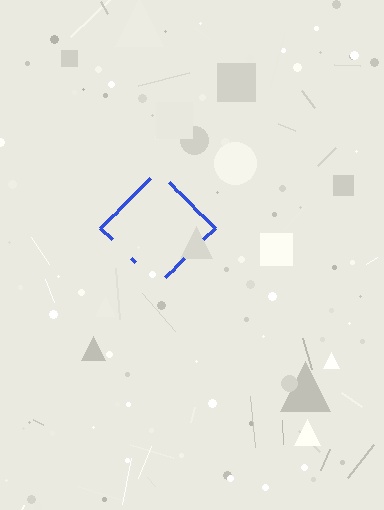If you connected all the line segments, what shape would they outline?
They would outline a diamond.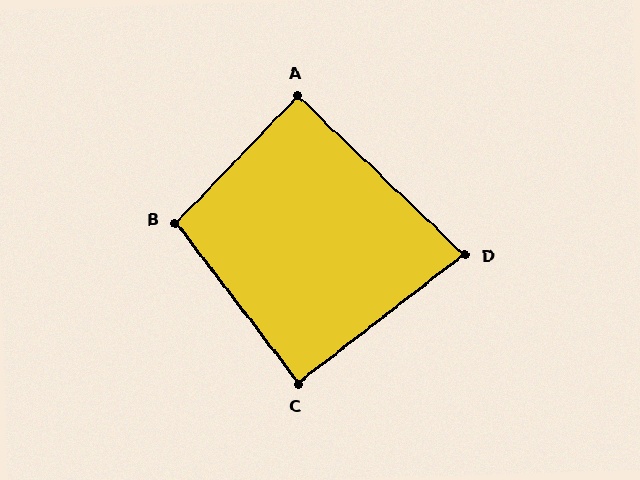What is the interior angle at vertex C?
Approximately 90 degrees (approximately right).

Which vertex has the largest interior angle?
B, at approximately 99 degrees.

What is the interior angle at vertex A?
Approximately 90 degrees (approximately right).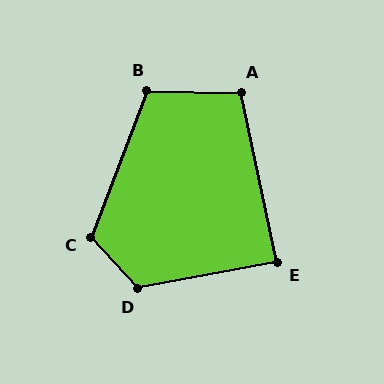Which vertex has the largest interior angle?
D, at approximately 122 degrees.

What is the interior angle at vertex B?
Approximately 110 degrees (obtuse).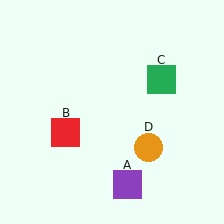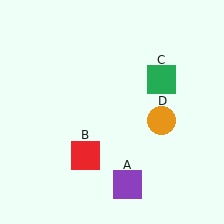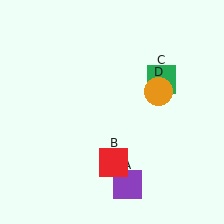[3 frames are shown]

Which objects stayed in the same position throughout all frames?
Purple square (object A) and green square (object C) remained stationary.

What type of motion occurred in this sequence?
The red square (object B), orange circle (object D) rotated counterclockwise around the center of the scene.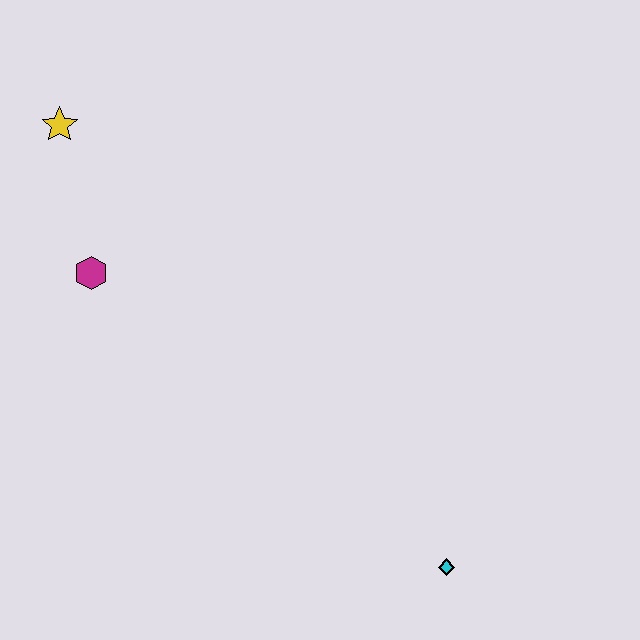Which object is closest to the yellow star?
The magenta hexagon is closest to the yellow star.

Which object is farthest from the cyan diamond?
The yellow star is farthest from the cyan diamond.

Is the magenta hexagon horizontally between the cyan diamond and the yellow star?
Yes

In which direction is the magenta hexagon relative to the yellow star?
The magenta hexagon is below the yellow star.